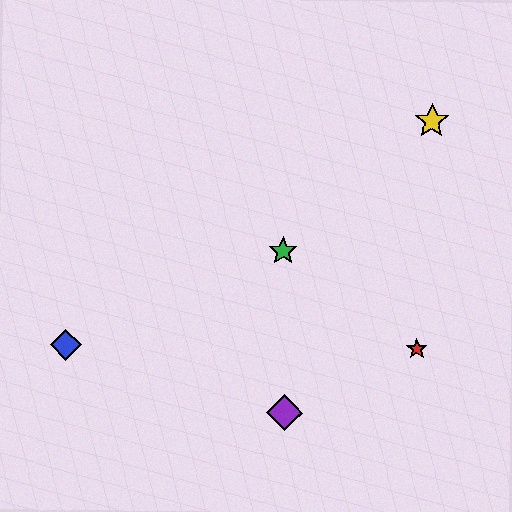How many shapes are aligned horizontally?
2 shapes (the red star, the blue diamond) are aligned horizontally.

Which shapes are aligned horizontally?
The red star, the blue diamond are aligned horizontally.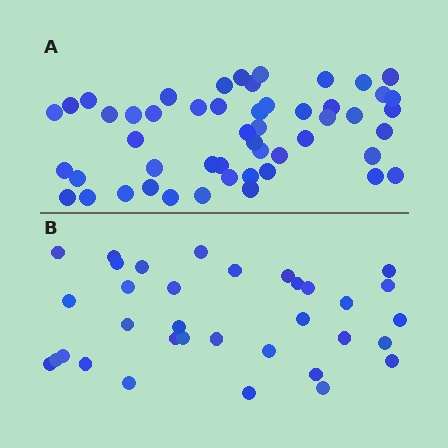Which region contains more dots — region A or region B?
Region A (the top region) has more dots.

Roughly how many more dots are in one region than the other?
Region A has approximately 15 more dots than region B.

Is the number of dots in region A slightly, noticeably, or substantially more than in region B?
Region A has substantially more. The ratio is roughly 1.5 to 1.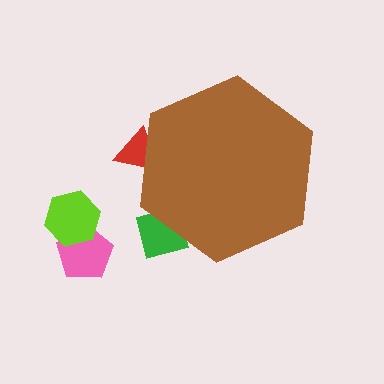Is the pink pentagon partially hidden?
No, the pink pentagon is fully visible.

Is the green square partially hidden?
Yes, the green square is partially hidden behind the brown hexagon.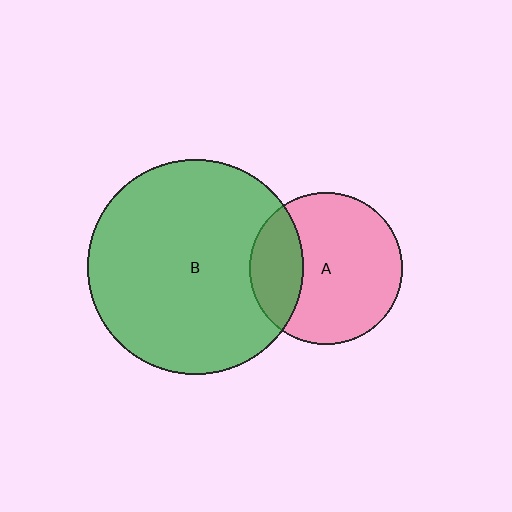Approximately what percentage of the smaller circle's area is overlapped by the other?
Approximately 25%.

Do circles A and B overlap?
Yes.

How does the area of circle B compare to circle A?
Approximately 2.0 times.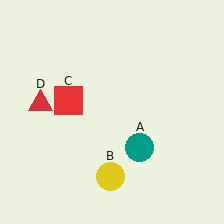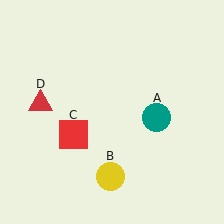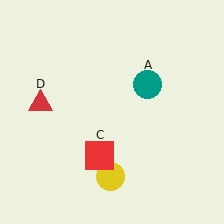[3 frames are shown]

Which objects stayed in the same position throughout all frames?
Yellow circle (object B) and red triangle (object D) remained stationary.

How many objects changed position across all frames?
2 objects changed position: teal circle (object A), red square (object C).